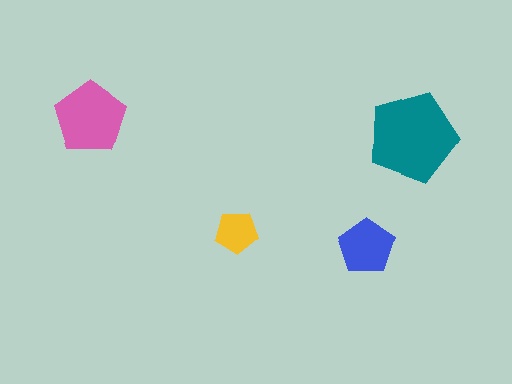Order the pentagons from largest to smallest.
the teal one, the pink one, the blue one, the yellow one.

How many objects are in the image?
There are 4 objects in the image.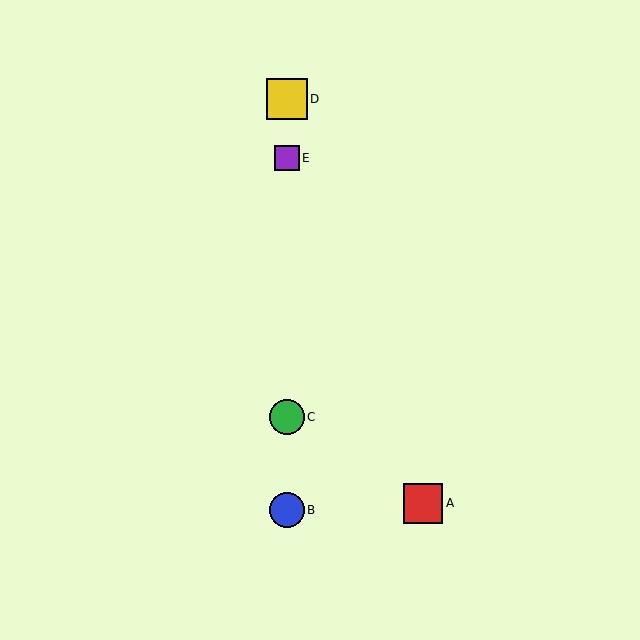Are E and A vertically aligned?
No, E is at x≈287 and A is at x≈423.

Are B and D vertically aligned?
Yes, both are at x≈287.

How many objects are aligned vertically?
4 objects (B, C, D, E) are aligned vertically.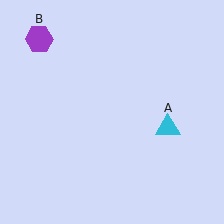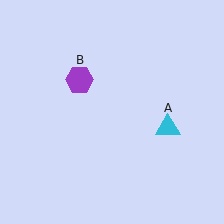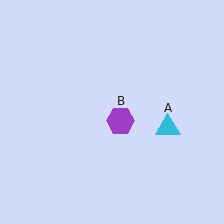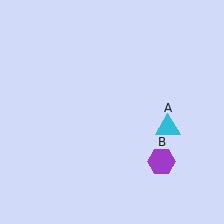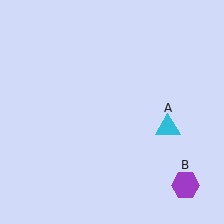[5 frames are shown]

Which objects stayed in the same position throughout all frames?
Cyan triangle (object A) remained stationary.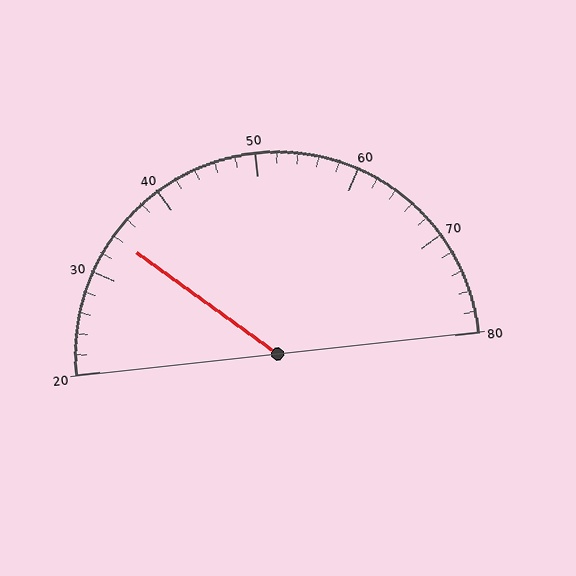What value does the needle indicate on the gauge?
The needle indicates approximately 34.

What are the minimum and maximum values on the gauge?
The gauge ranges from 20 to 80.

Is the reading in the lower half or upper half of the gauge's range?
The reading is in the lower half of the range (20 to 80).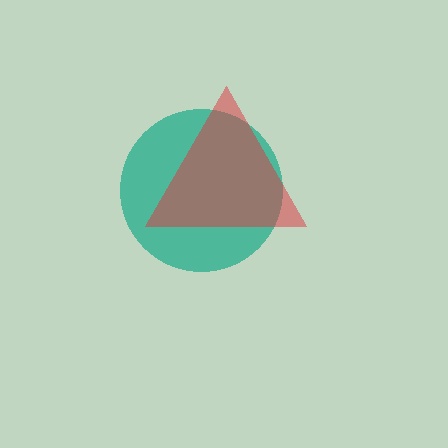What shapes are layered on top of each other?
The layered shapes are: a teal circle, a red triangle.